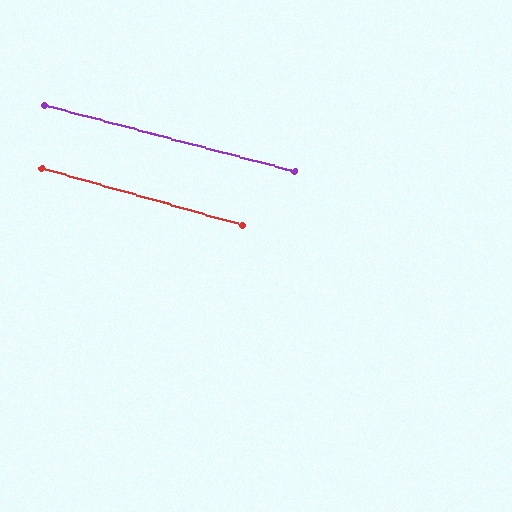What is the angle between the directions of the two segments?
Approximately 1 degree.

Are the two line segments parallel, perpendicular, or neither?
Parallel — their directions differ by only 0.8°.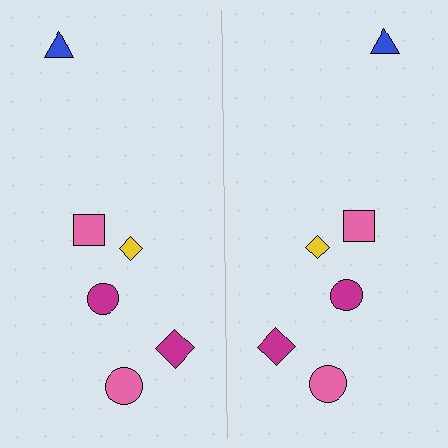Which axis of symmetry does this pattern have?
The pattern has a vertical axis of symmetry running through the center of the image.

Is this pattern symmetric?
Yes, this pattern has bilateral (reflection) symmetry.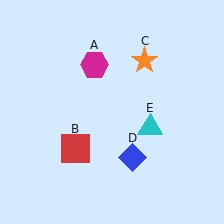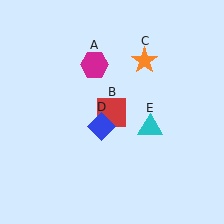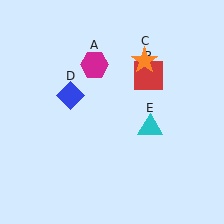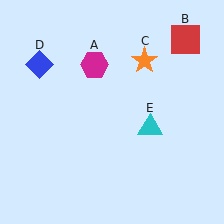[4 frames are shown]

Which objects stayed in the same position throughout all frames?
Magenta hexagon (object A) and orange star (object C) and cyan triangle (object E) remained stationary.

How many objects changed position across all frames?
2 objects changed position: red square (object B), blue diamond (object D).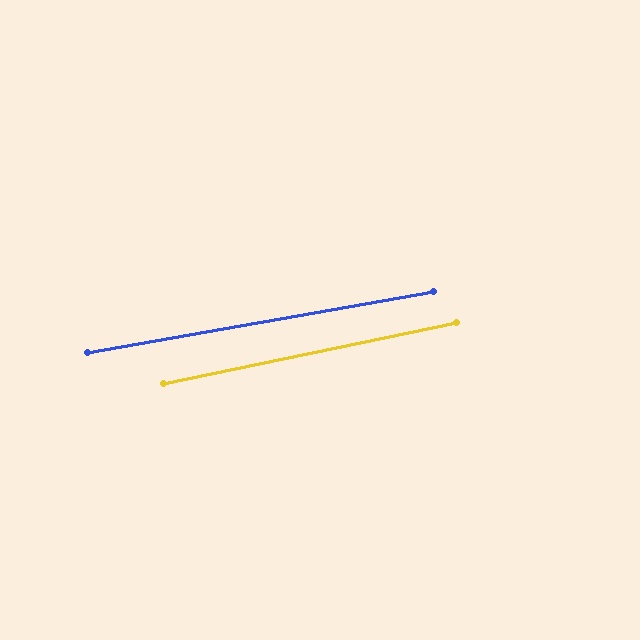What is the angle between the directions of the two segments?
Approximately 2 degrees.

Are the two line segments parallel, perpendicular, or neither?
Parallel — their directions differ by only 2.0°.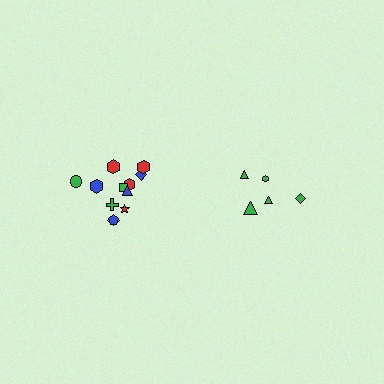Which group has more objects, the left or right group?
The left group.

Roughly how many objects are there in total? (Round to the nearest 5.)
Roughly 15 objects in total.